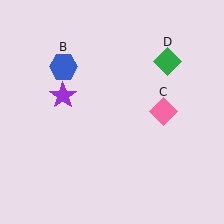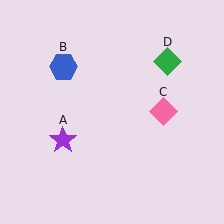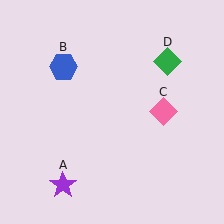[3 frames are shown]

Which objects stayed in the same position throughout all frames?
Blue hexagon (object B) and pink diamond (object C) and green diamond (object D) remained stationary.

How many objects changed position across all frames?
1 object changed position: purple star (object A).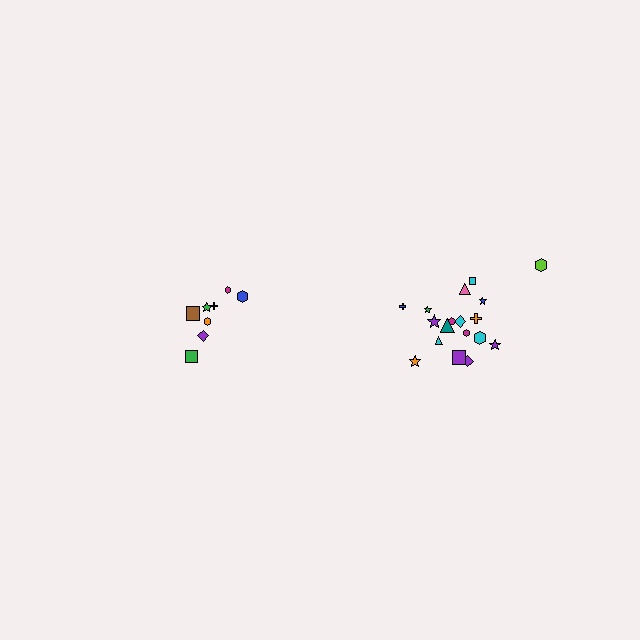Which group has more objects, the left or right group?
The right group.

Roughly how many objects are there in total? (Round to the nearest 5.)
Roughly 25 objects in total.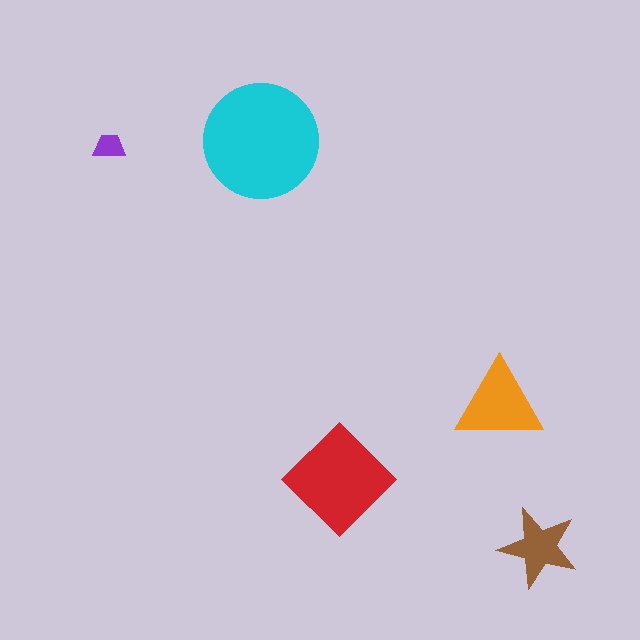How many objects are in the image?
There are 5 objects in the image.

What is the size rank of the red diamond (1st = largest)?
2nd.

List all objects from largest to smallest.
The cyan circle, the red diamond, the orange triangle, the brown star, the purple trapezoid.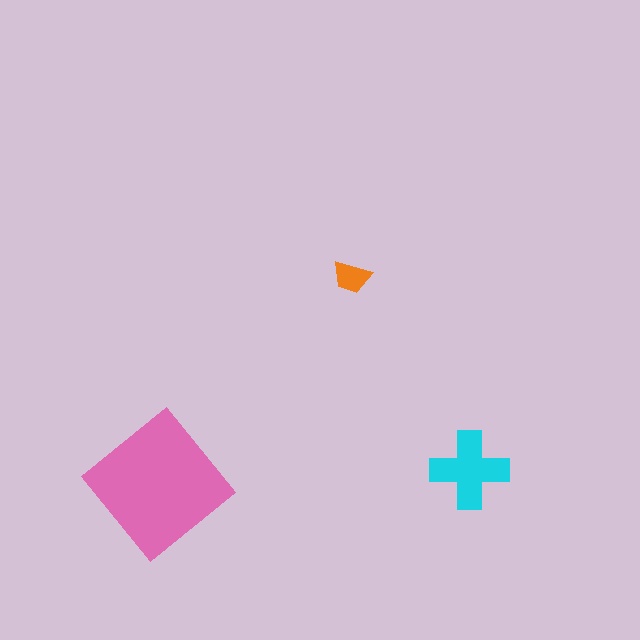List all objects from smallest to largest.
The orange trapezoid, the cyan cross, the pink diamond.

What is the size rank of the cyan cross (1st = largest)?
2nd.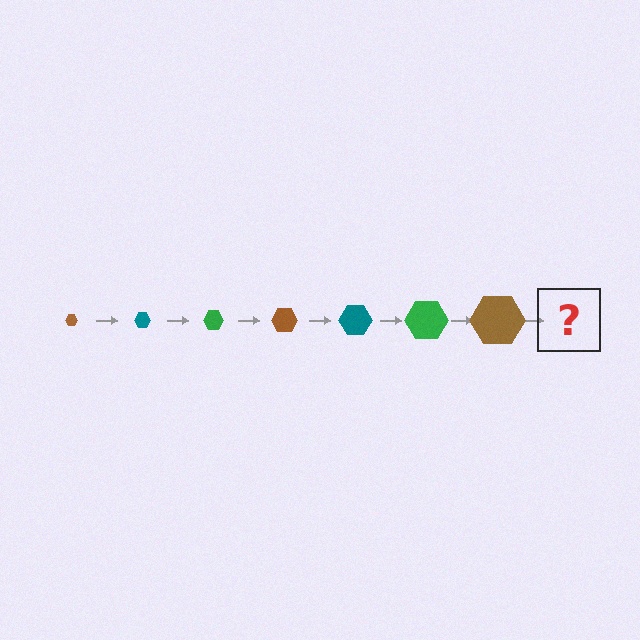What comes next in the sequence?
The next element should be a teal hexagon, larger than the previous one.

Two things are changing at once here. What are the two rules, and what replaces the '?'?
The two rules are that the hexagon grows larger each step and the color cycles through brown, teal, and green. The '?' should be a teal hexagon, larger than the previous one.